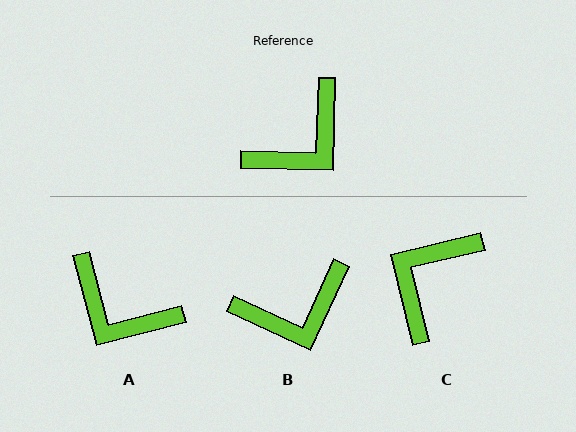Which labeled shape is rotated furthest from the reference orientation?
C, about 165 degrees away.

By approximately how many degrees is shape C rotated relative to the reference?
Approximately 165 degrees clockwise.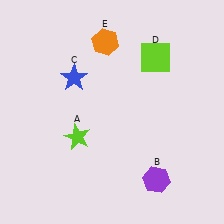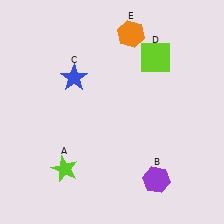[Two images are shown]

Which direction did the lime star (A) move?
The lime star (A) moved down.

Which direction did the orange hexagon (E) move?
The orange hexagon (E) moved right.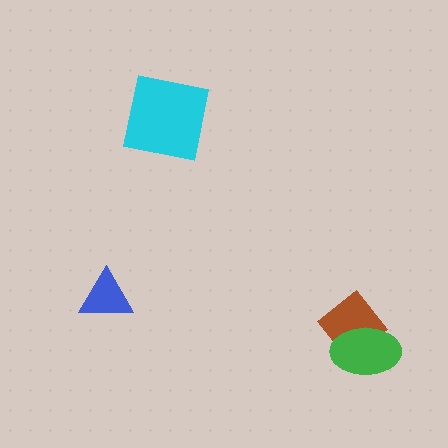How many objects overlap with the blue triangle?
0 objects overlap with the blue triangle.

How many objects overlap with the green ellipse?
1 object overlaps with the green ellipse.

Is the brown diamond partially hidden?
Yes, it is partially covered by another shape.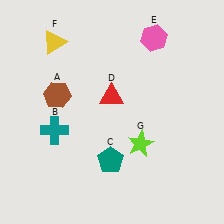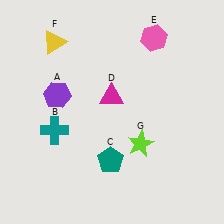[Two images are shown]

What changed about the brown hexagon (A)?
In Image 1, A is brown. In Image 2, it changed to purple.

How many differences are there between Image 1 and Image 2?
There are 2 differences between the two images.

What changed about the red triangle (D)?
In Image 1, D is red. In Image 2, it changed to magenta.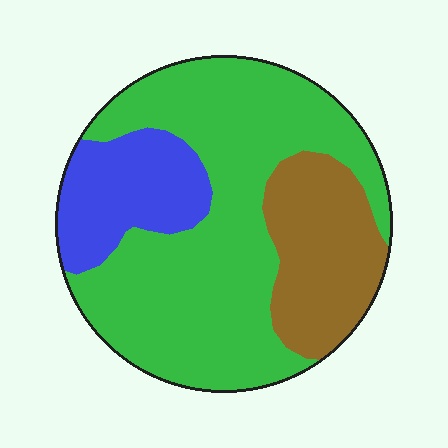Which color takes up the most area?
Green, at roughly 60%.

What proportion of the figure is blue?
Blue takes up about one sixth (1/6) of the figure.